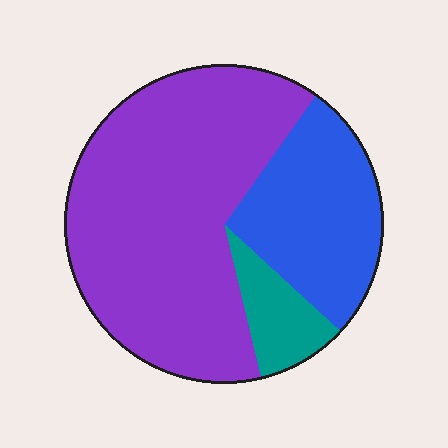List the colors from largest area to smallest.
From largest to smallest: purple, blue, teal.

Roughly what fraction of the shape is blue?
Blue takes up about one quarter (1/4) of the shape.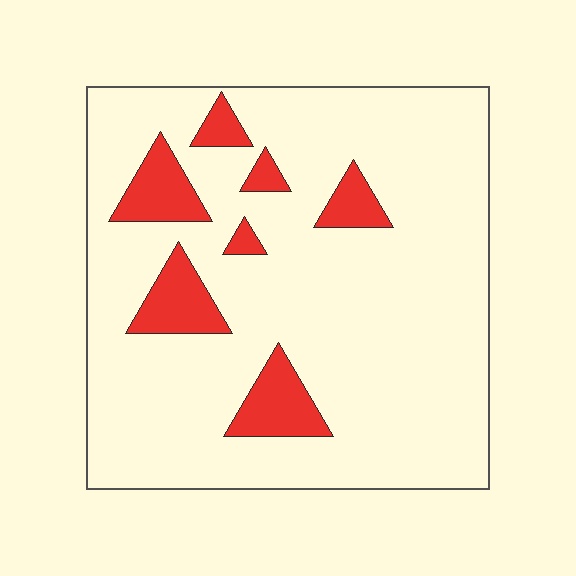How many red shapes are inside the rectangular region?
7.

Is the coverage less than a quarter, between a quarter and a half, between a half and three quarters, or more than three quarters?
Less than a quarter.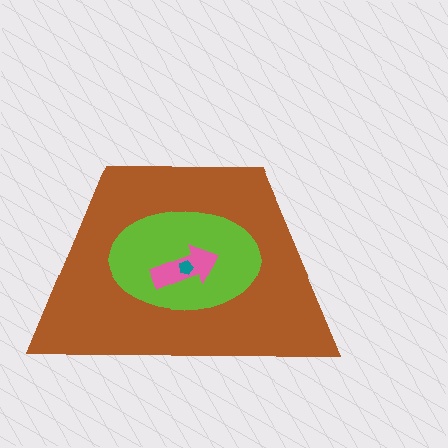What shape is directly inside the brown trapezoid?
The lime ellipse.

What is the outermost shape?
The brown trapezoid.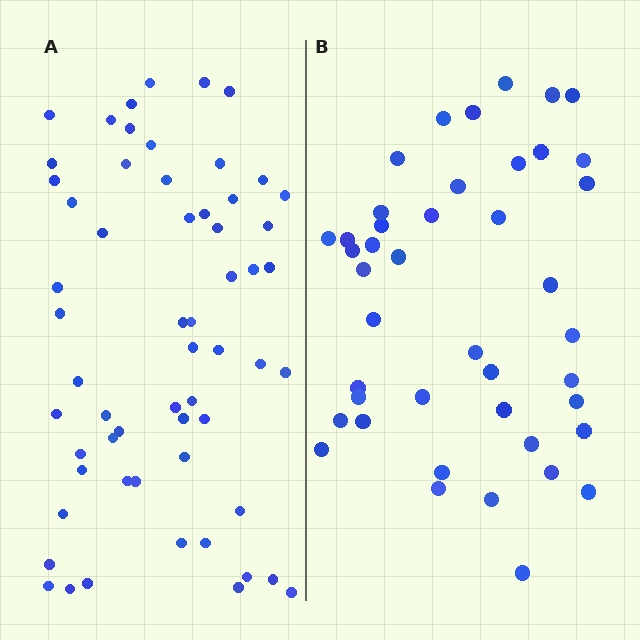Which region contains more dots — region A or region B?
Region A (the left region) has more dots.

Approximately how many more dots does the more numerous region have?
Region A has approximately 15 more dots than region B.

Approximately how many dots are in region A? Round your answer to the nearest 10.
About 60 dots. (The exact count is 59, which rounds to 60.)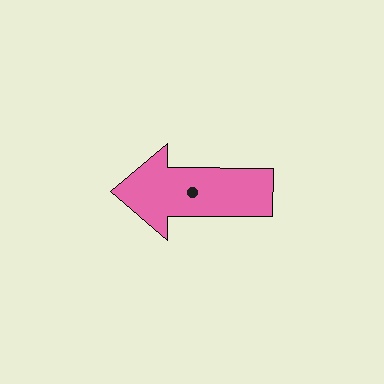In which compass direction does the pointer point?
West.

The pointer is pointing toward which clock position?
Roughly 9 o'clock.